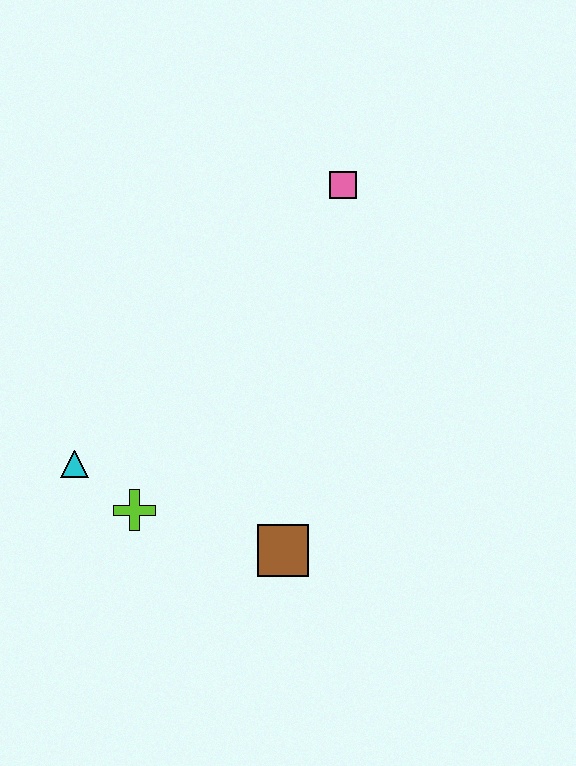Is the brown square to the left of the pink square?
Yes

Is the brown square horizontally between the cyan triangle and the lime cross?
No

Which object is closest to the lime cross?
The cyan triangle is closest to the lime cross.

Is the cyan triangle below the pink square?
Yes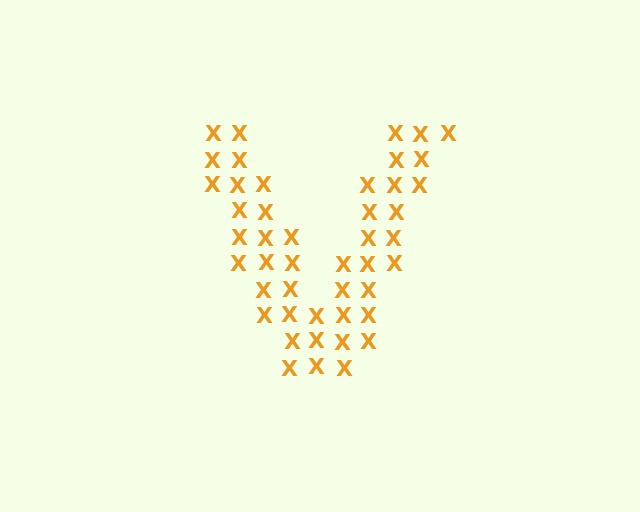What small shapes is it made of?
It is made of small letter X's.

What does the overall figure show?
The overall figure shows the letter V.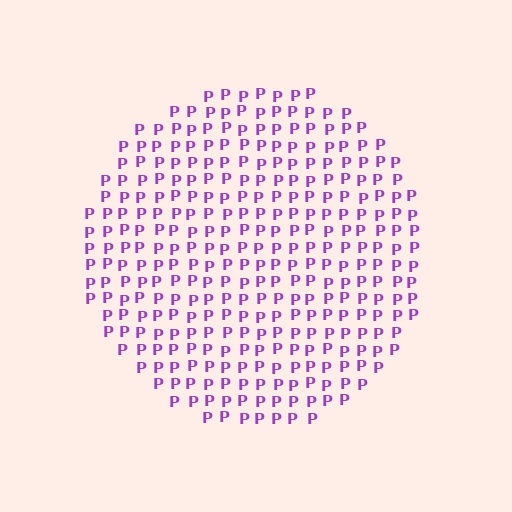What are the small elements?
The small elements are letter P's.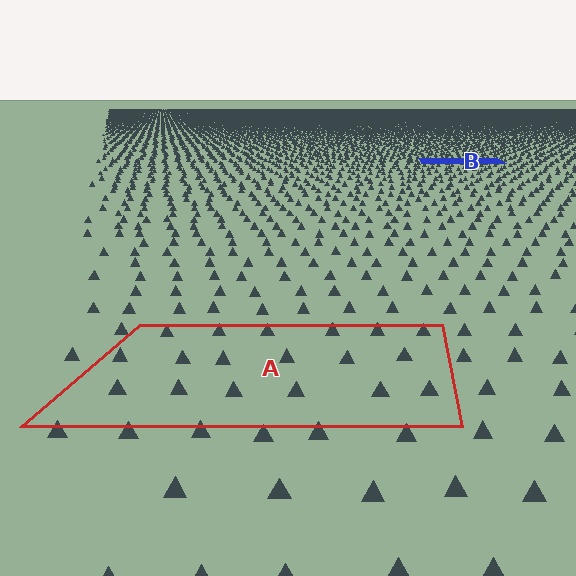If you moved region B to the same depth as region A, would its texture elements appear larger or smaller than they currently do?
They would appear larger. At a closer depth, the same texture elements are projected at a bigger on-screen size.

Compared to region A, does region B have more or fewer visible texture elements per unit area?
Region B has more texture elements per unit area — they are packed more densely because it is farther away.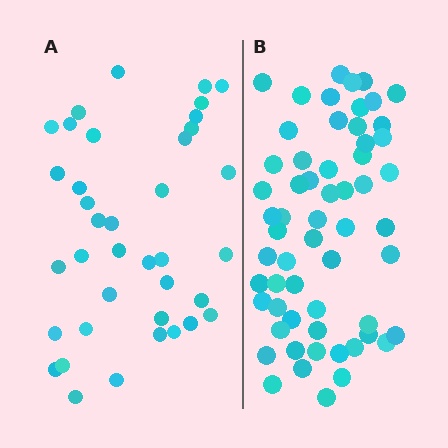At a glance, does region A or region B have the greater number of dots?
Region B (the right region) has more dots.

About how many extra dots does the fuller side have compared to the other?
Region B has approximately 20 more dots than region A.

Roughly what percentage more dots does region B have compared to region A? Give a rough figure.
About 55% more.